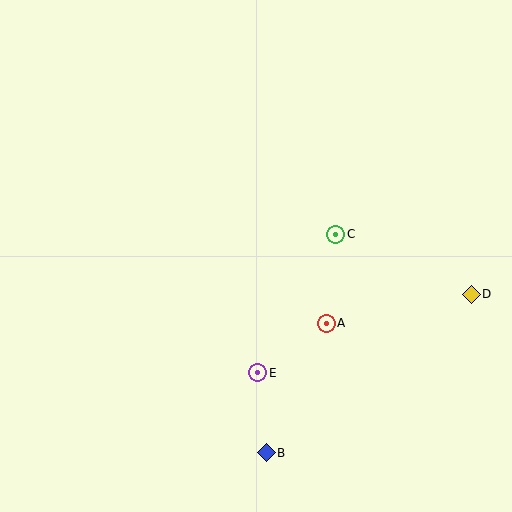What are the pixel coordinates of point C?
Point C is at (336, 234).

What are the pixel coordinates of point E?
Point E is at (258, 373).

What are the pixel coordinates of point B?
Point B is at (266, 453).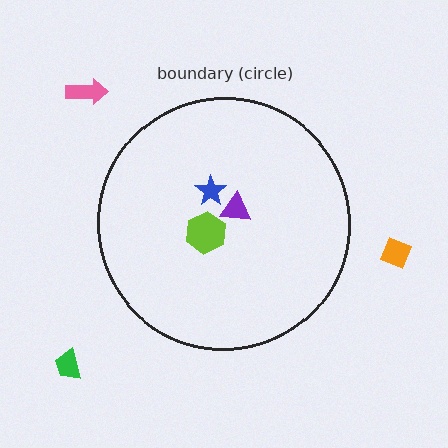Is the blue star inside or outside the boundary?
Inside.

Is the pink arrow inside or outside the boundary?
Outside.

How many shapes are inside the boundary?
3 inside, 3 outside.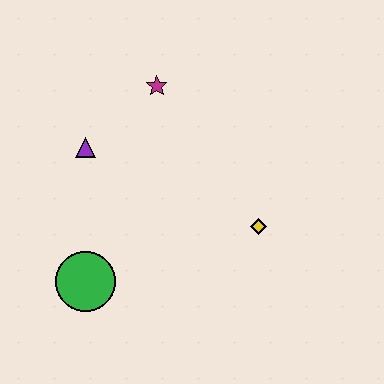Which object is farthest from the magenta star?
The green circle is farthest from the magenta star.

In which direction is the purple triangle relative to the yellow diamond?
The purple triangle is to the left of the yellow diamond.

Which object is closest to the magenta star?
The purple triangle is closest to the magenta star.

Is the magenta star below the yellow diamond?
No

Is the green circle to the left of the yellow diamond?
Yes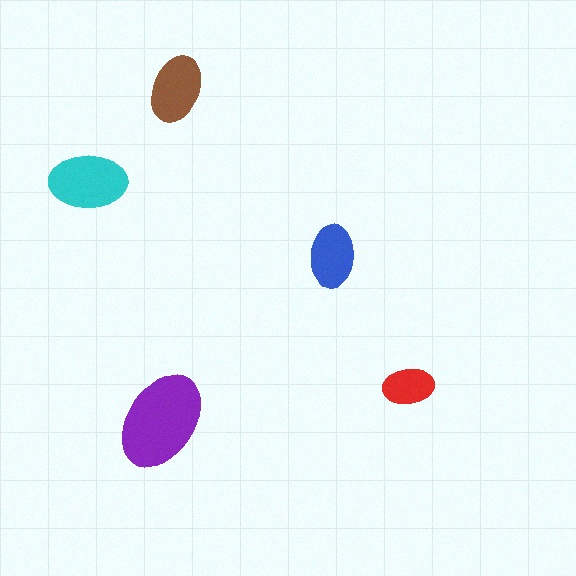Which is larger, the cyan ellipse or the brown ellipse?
The cyan one.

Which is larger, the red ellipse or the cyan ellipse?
The cyan one.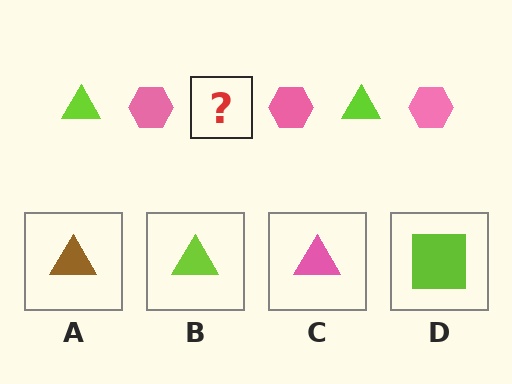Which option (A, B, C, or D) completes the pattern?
B.